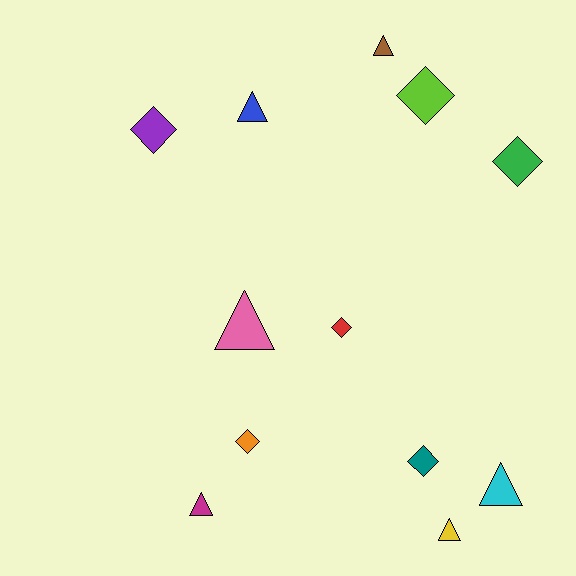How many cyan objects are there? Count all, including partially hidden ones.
There is 1 cyan object.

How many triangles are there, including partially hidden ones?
There are 6 triangles.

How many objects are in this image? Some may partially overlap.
There are 12 objects.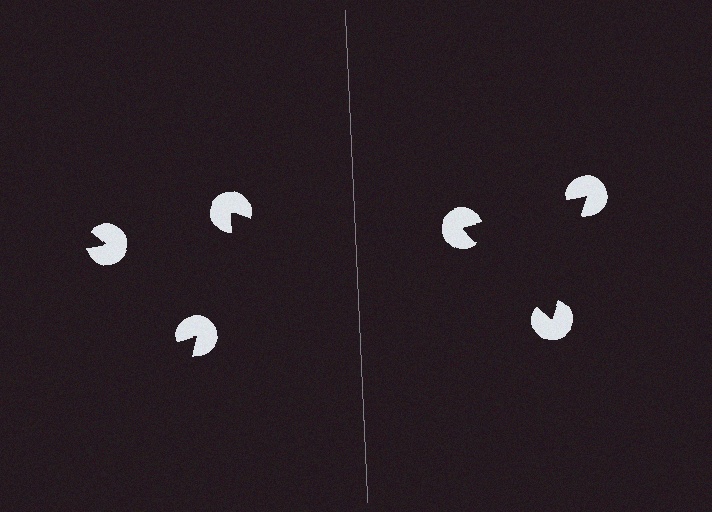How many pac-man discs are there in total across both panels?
6 — 3 on each side.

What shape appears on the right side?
An illusory triangle.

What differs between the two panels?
The pac-man discs are positioned identically on both sides; only the wedge orientations differ. On the right they align to a triangle; on the left they are misaligned.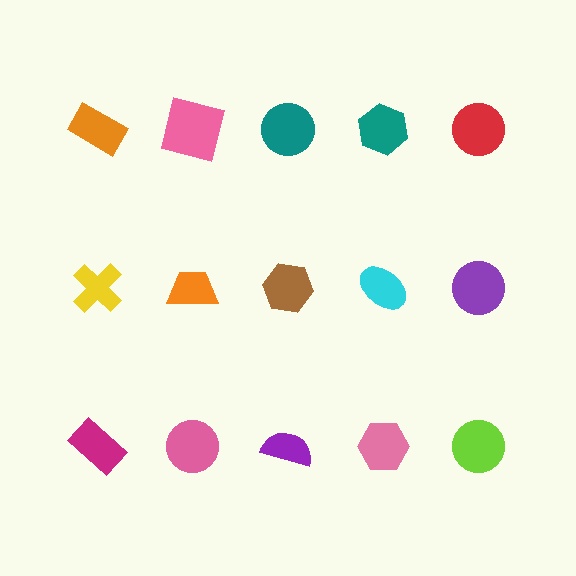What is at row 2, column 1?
A yellow cross.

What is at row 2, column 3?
A brown hexagon.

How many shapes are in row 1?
5 shapes.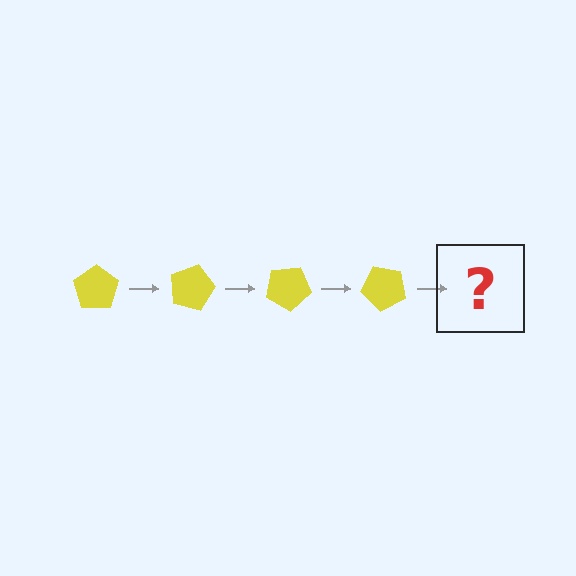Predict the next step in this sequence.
The next step is a yellow pentagon rotated 60 degrees.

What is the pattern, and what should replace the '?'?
The pattern is that the pentagon rotates 15 degrees each step. The '?' should be a yellow pentagon rotated 60 degrees.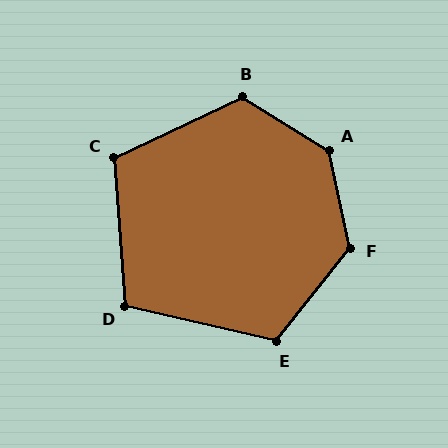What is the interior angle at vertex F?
Approximately 129 degrees (obtuse).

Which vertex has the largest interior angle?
A, at approximately 134 degrees.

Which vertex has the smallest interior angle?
D, at approximately 108 degrees.